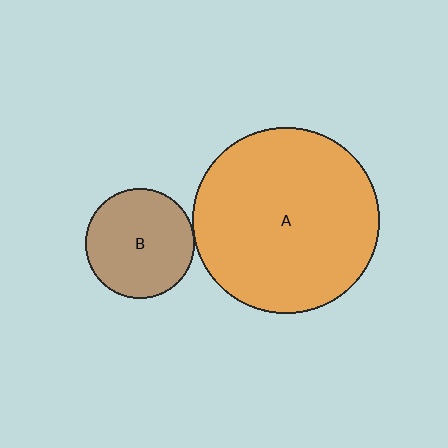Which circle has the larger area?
Circle A (orange).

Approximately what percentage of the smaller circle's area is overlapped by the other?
Approximately 5%.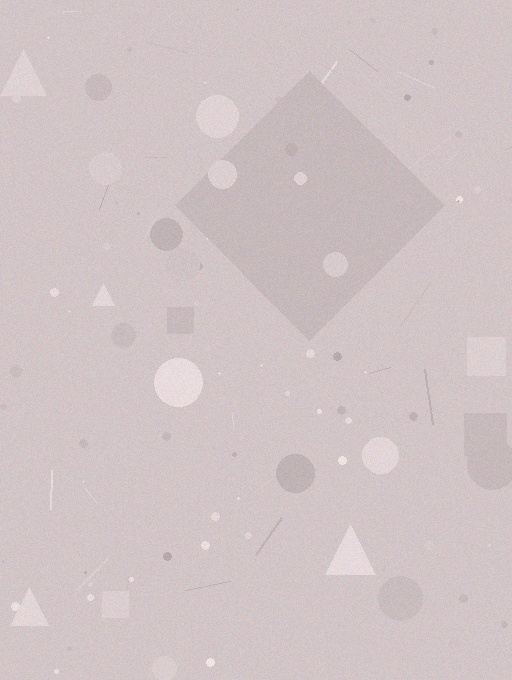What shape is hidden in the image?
A diamond is hidden in the image.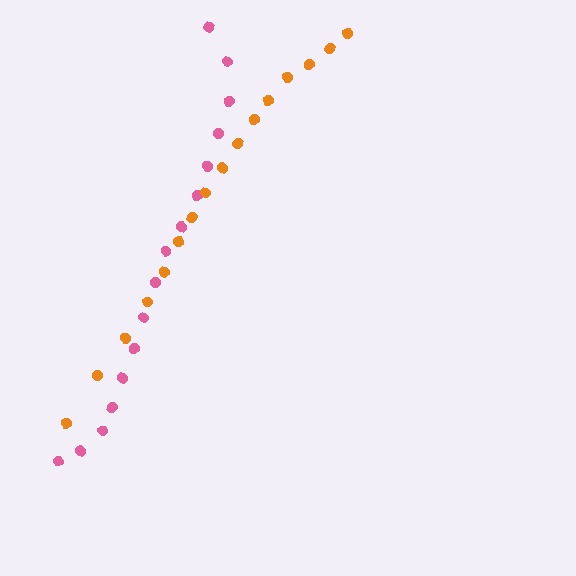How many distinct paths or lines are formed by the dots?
There are 2 distinct paths.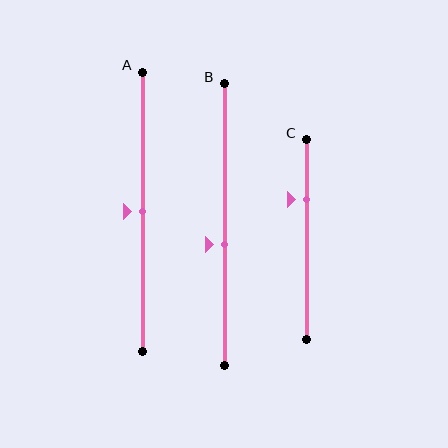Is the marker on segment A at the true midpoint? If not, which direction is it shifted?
Yes, the marker on segment A is at the true midpoint.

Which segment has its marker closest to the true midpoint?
Segment A has its marker closest to the true midpoint.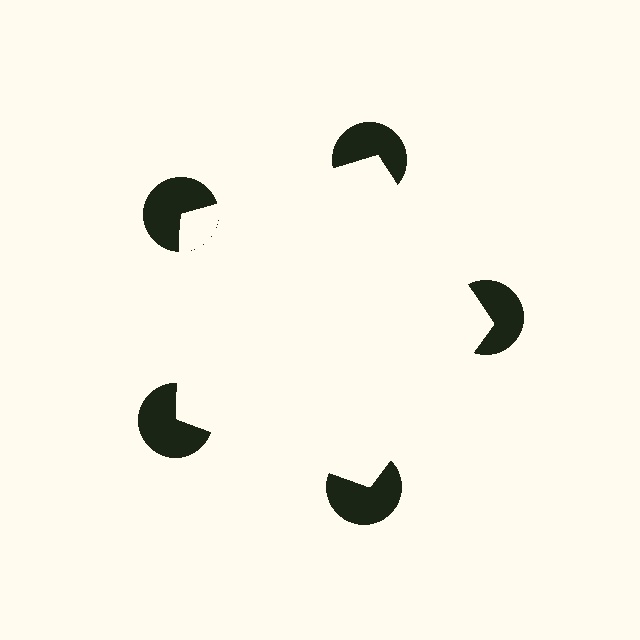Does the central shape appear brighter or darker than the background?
It typically appears slightly brighter than the background, even though no actual brightness change is drawn.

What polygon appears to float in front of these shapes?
An illusory pentagon — its edges are inferred from the aligned wedge cuts in the pac-man discs, not physically drawn.